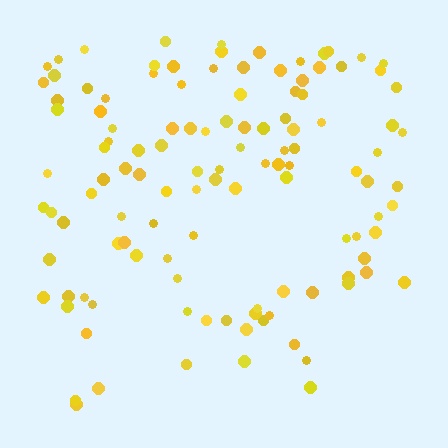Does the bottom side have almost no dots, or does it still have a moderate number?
Still a moderate number, just noticeably fewer than the top.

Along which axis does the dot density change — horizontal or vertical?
Vertical.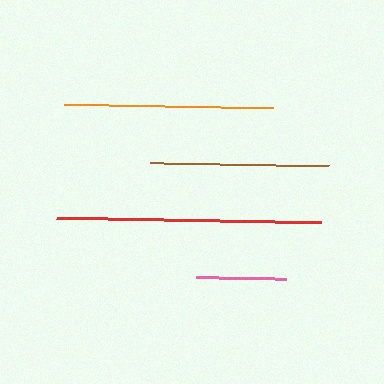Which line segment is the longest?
The red line is the longest at approximately 266 pixels.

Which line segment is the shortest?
The pink line is the shortest at approximately 90 pixels.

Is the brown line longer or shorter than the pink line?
The brown line is longer than the pink line.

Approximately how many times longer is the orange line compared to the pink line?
The orange line is approximately 2.3 times the length of the pink line.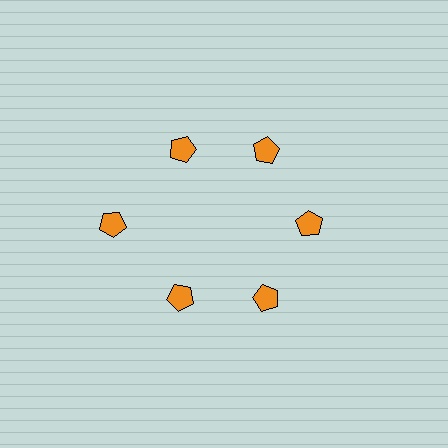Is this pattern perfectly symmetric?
No. The 6 orange pentagons are arranged in a ring, but one element near the 9 o'clock position is pushed outward from the center, breaking the 6-fold rotational symmetry.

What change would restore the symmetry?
The symmetry would be restored by moving it inward, back onto the ring so that all 6 pentagons sit at equal angles and equal distance from the center.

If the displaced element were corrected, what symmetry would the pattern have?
It would have 6-fold rotational symmetry — the pattern would map onto itself every 60 degrees.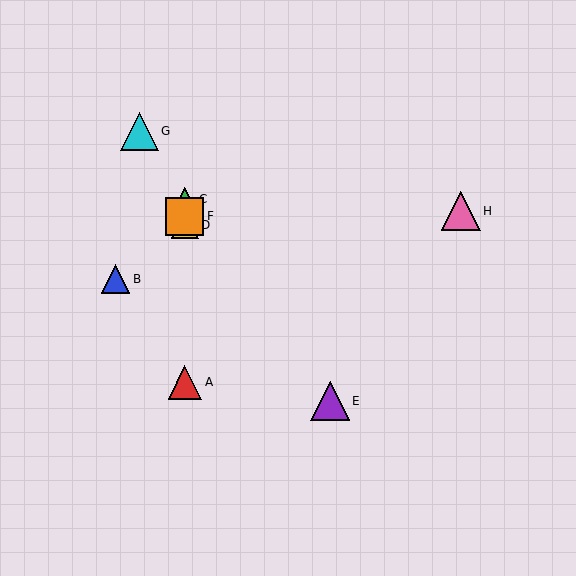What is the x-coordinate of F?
Object F is at x≈185.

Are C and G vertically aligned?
No, C is at x≈185 and G is at x≈139.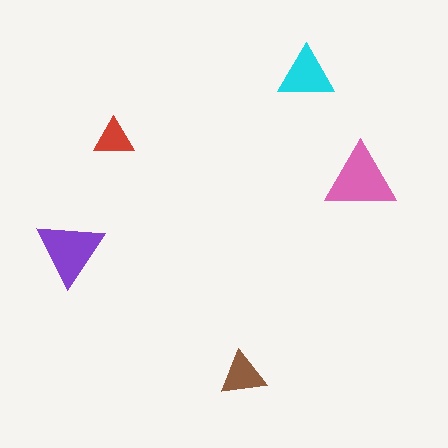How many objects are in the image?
There are 5 objects in the image.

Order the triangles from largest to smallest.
the pink one, the purple one, the cyan one, the brown one, the red one.